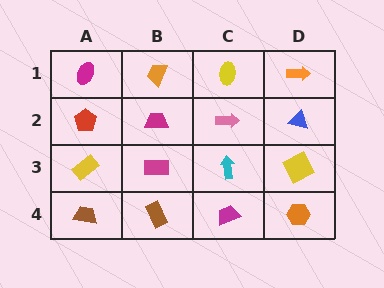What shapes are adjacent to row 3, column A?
A red pentagon (row 2, column A), a brown trapezoid (row 4, column A), a magenta rectangle (row 3, column B).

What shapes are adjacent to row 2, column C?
A yellow ellipse (row 1, column C), a cyan arrow (row 3, column C), a magenta trapezoid (row 2, column B), a blue triangle (row 2, column D).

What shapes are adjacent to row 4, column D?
A yellow square (row 3, column D), a magenta trapezoid (row 4, column C).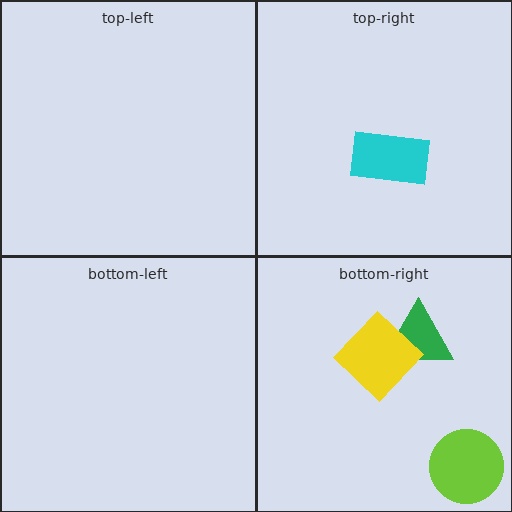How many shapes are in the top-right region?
1.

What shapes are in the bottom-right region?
The lime circle, the green triangle, the yellow diamond.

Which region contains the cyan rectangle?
The top-right region.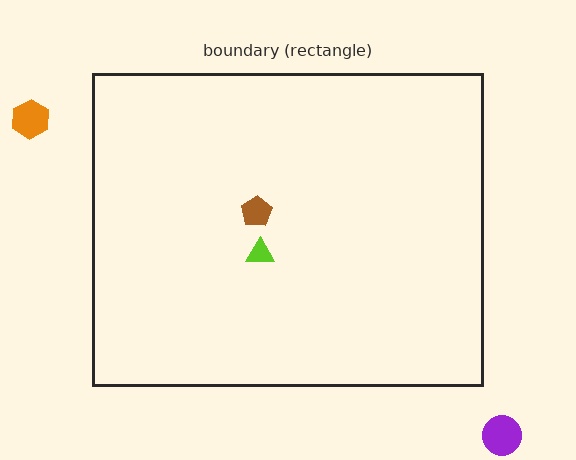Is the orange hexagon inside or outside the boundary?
Outside.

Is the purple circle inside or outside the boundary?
Outside.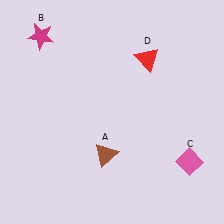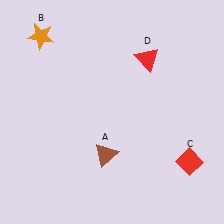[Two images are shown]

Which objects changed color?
B changed from magenta to orange. C changed from pink to red.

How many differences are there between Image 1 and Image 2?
There are 2 differences between the two images.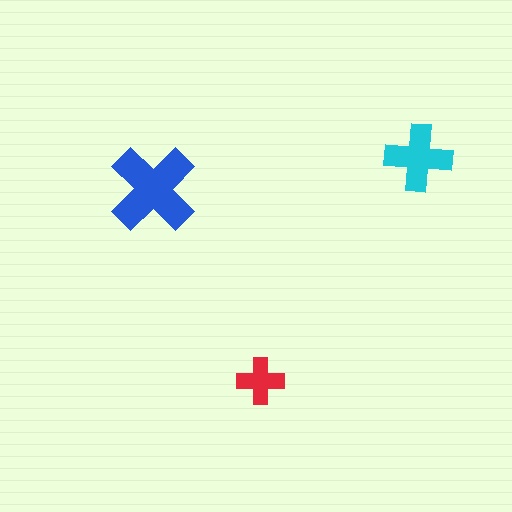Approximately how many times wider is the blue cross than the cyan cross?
About 1.5 times wider.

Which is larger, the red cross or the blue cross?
The blue one.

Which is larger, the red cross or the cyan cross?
The cyan one.